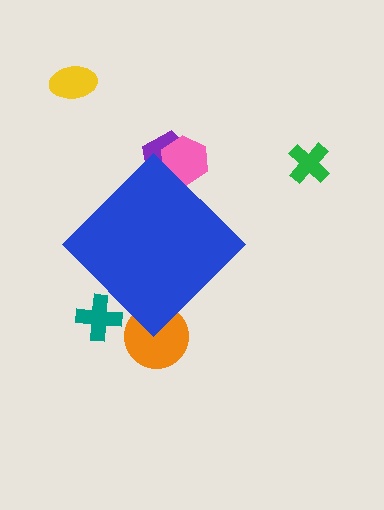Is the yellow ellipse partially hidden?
No, the yellow ellipse is fully visible.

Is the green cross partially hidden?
No, the green cross is fully visible.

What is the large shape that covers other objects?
A blue diamond.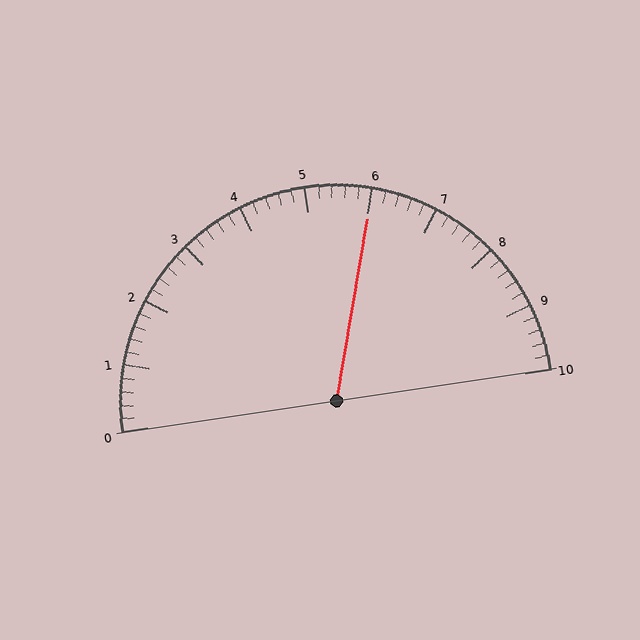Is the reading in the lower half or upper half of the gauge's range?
The reading is in the upper half of the range (0 to 10).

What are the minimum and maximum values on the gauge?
The gauge ranges from 0 to 10.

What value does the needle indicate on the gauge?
The needle indicates approximately 6.0.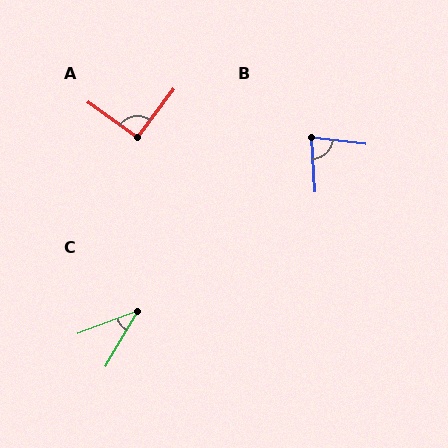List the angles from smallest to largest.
C (39°), B (79°), A (92°).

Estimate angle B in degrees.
Approximately 79 degrees.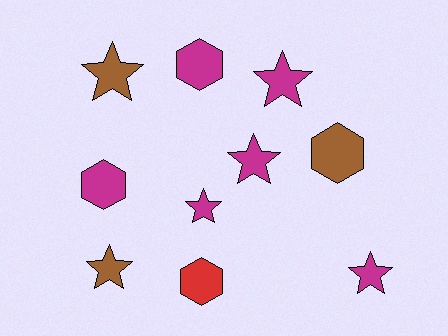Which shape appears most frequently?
Star, with 6 objects.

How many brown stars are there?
There are 2 brown stars.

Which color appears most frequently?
Magenta, with 6 objects.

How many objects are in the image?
There are 10 objects.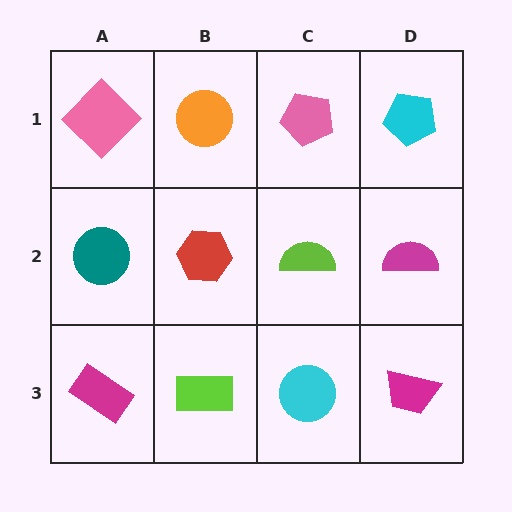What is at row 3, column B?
A lime rectangle.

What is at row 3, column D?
A magenta trapezoid.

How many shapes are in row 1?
4 shapes.